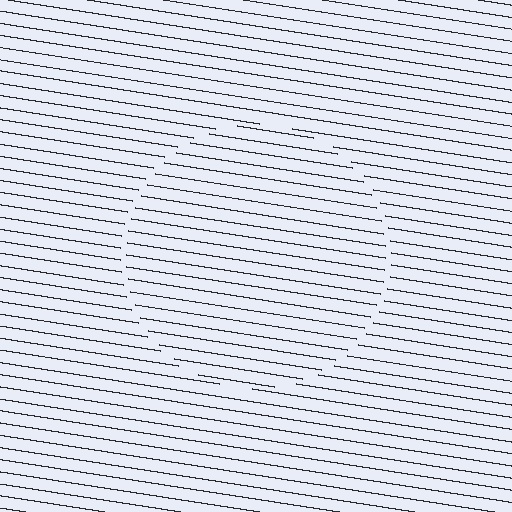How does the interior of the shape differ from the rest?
The interior of the shape contains the same grating, shifted by half a period — the contour is defined by the phase discontinuity where line-ends from the inner and outer gratings abut.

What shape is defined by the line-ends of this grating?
An illusory circle. The interior of the shape contains the same grating, shifted by half a period — the contour is defined by the phase discontinuity where line-ends from the inner and outer gratings abut.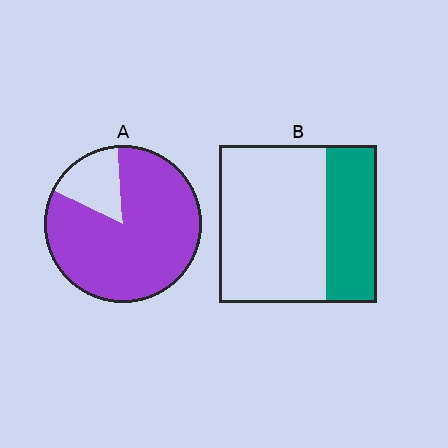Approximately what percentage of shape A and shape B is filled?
A is approximately 85% and B is approximately 30%.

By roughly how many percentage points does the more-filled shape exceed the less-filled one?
By roughly 50 percentage points (A over B).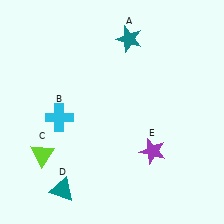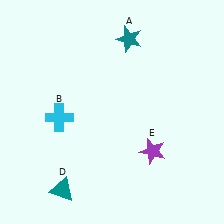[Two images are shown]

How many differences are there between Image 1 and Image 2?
There is 1 difference between the two images.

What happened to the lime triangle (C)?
The lime triangle (C) was removed in Image 2. It was in the bottom-left area of Image 1.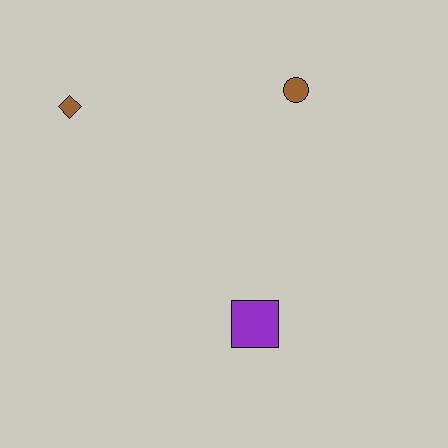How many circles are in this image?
There is 1 circle.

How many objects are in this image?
There are 3 objects.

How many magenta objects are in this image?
There are no magenta objects.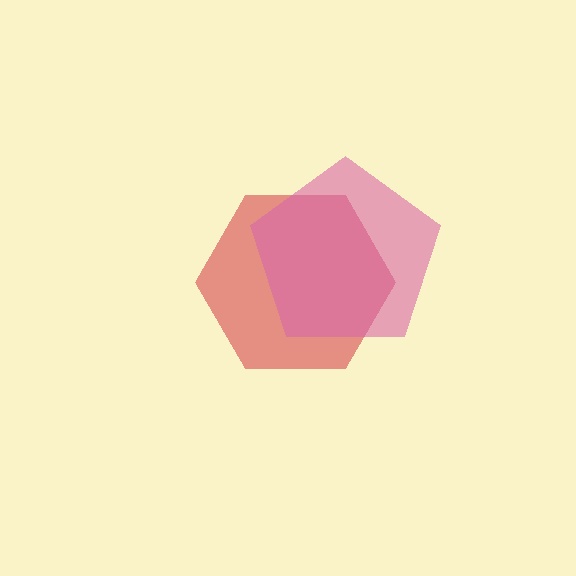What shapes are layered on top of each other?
The layered shapes are: a red hexagon, a pink pentagon.